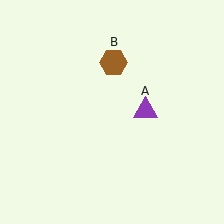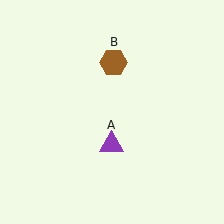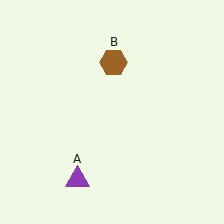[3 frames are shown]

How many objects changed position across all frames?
1 object changed position: purple triangle (object A).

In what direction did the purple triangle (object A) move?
The purple triangle (object A) moved down and to the left.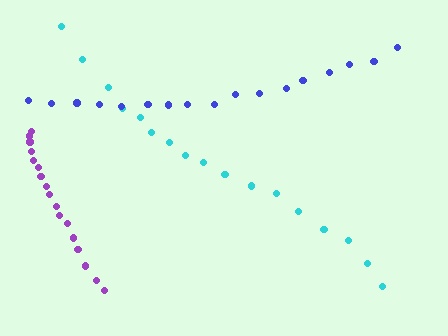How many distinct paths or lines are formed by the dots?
There are 3 distinct paths.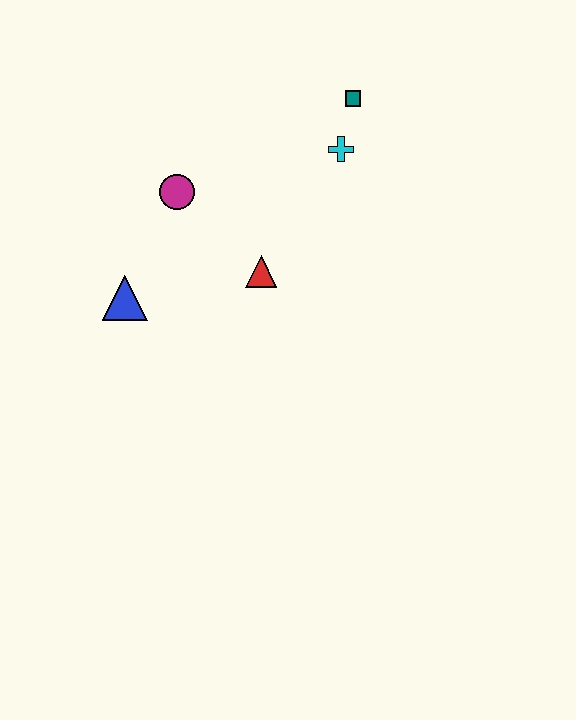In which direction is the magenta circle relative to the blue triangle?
The magenta circle is above the blue triangle.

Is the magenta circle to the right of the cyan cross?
No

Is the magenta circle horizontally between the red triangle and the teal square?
No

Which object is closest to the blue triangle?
The magenta circle is closest to the blue triangle.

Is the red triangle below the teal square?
Yes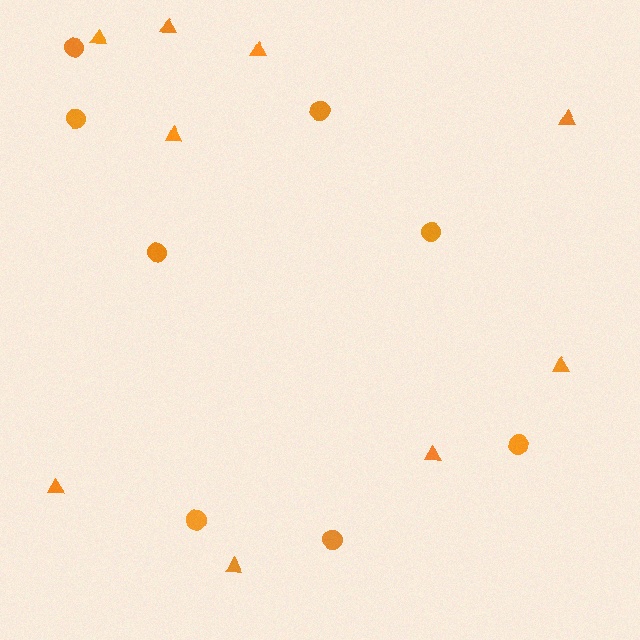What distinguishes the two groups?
There are 2 groups: one group of circles (8) and one group of triangles (9).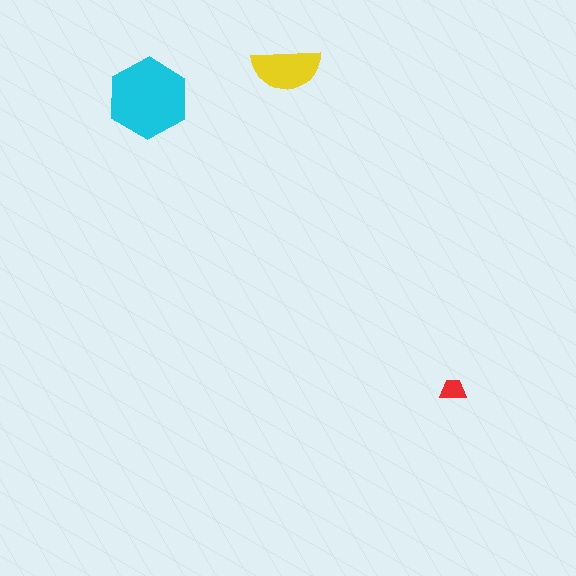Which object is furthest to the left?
The cyan hexagon is leftmost.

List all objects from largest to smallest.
The cyan hexagon, the yellow semicircle, the red trapezoid.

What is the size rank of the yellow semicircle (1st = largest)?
2nd.